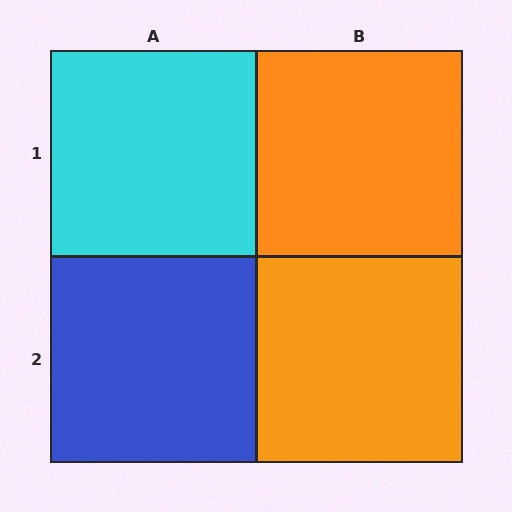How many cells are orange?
2 cells are orange.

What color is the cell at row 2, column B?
Orange.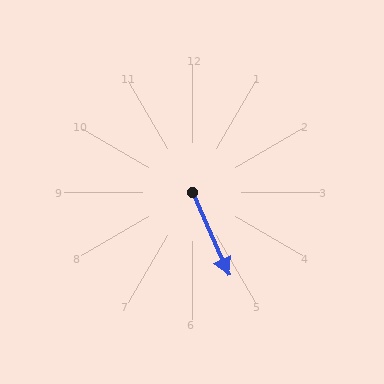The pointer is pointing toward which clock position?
Roughly 5 o'clock.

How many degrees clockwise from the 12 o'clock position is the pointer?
Approximately 156 degrees.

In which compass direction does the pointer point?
Southeast.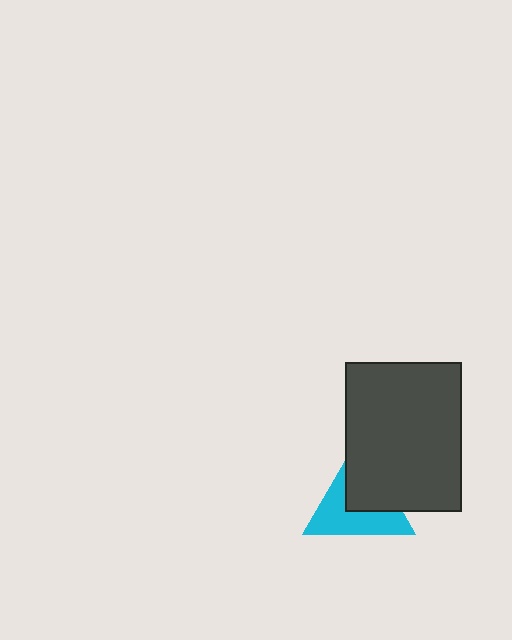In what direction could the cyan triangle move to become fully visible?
The cyan triangle could move toward the lower-left. That would shift it out from behind the dark gray rectangle entirely.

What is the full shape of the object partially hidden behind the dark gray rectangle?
The partially hidden object is a cyan triangle.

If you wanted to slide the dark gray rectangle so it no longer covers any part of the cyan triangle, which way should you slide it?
Slide it toward the upper-right — that is the most direct way to separate the two shapes.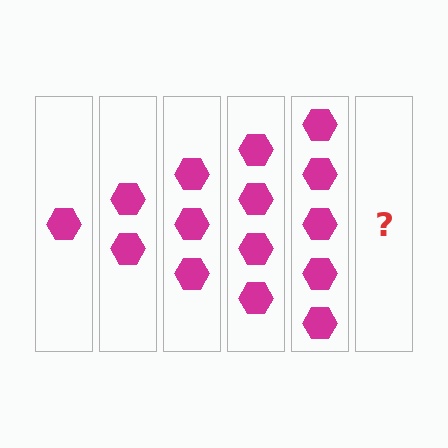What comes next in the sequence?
The next element should be 6 hexagons.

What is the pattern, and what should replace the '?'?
The pattern is that each step adds one more hexagon. The '?' should be 6 hexagons.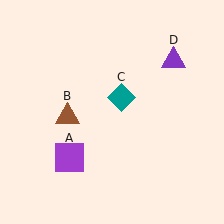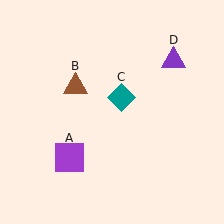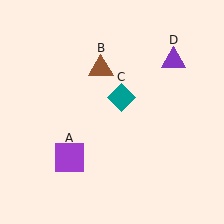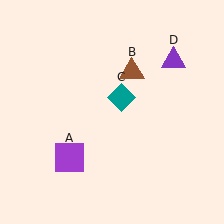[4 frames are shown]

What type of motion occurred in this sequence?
The brown triangle (object B) rotated clockwise around the center of the scene.